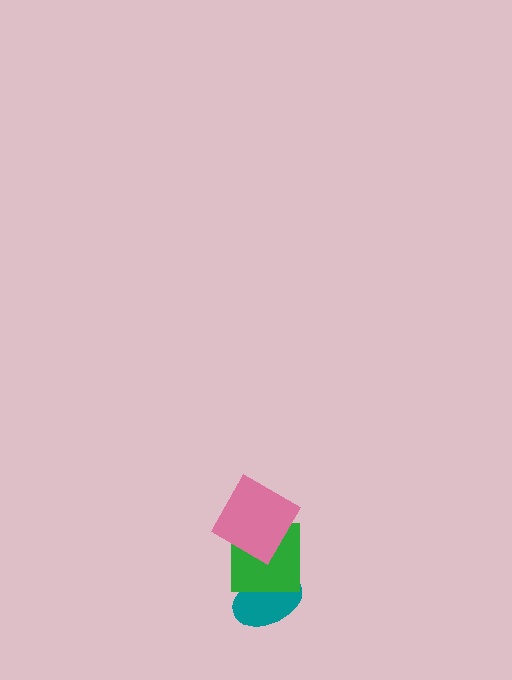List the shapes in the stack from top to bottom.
From top to bottom: the pink diamond, the green square, the teal ellipse.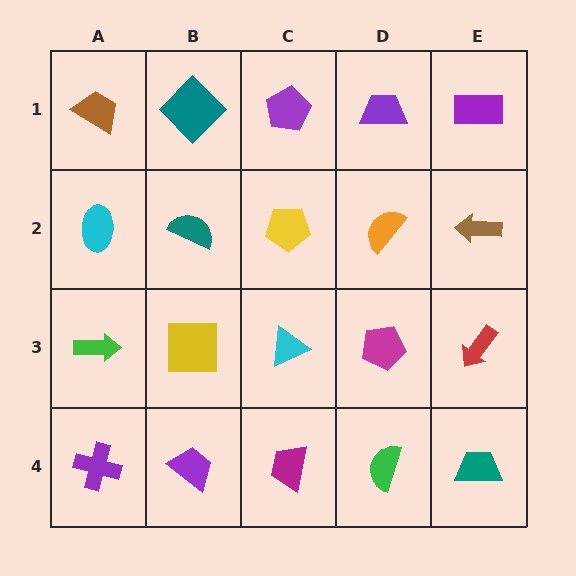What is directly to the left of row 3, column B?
A green arrow.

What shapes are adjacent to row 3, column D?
An orange semicircle (row 2, column D), a green semicircle (row 4, column D), a cyan triangle (row 3, column C), a red arrow (row 3, column E).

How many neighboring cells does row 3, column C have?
4.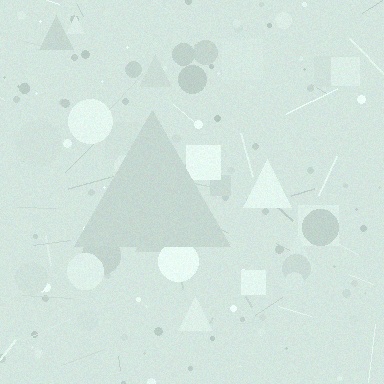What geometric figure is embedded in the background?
A triangle is embedded in the background.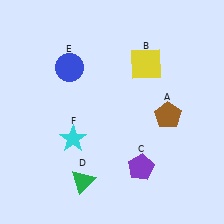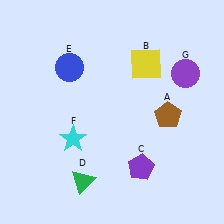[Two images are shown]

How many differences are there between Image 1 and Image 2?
There is 1 difference between the two images.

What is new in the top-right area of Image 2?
A purple circle (G) was added in the top-right area of Image 2.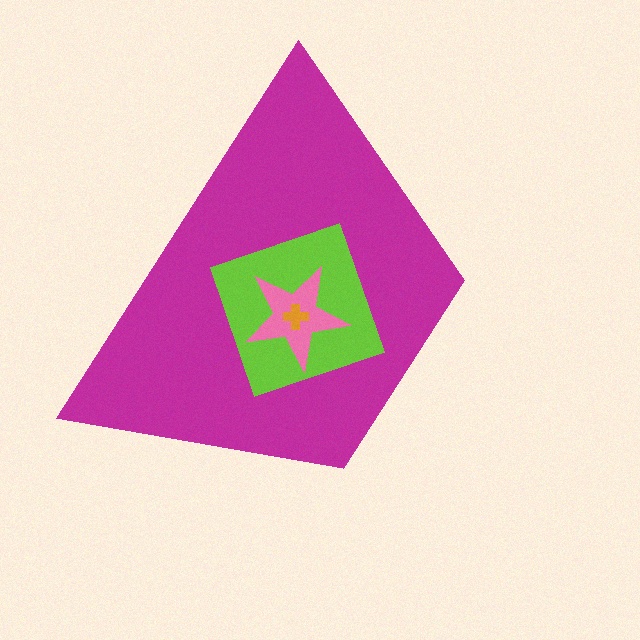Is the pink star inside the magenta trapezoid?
Yes.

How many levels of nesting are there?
4.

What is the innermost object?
The orange cross.